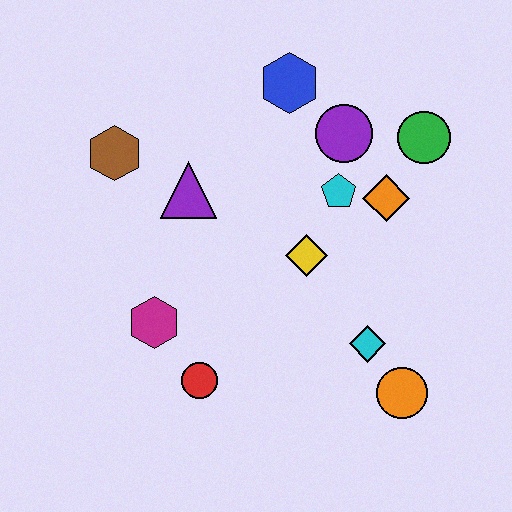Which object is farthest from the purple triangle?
The orange circle is farthest from the purple triangle.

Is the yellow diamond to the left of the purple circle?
Yes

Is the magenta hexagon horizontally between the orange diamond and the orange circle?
No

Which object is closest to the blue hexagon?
The purple circle is closest to the blue hexagon.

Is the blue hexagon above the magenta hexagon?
Yes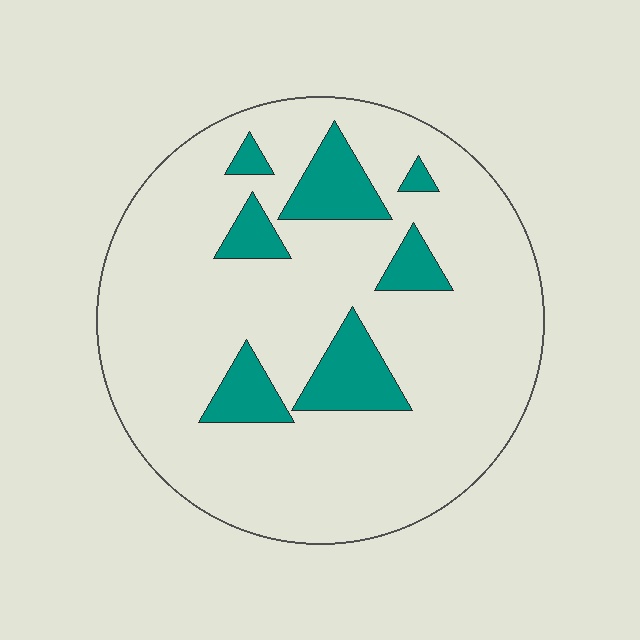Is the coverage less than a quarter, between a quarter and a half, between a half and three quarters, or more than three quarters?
Less than a quarter.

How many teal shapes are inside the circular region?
7.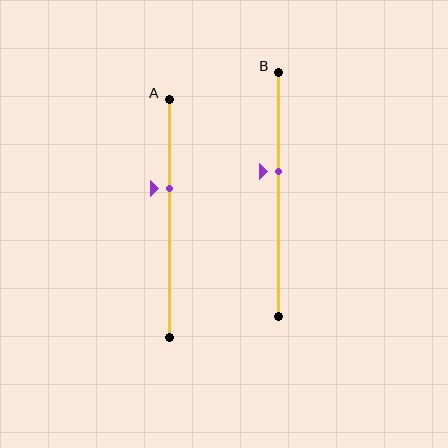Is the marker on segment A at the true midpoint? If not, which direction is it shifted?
No, the marker on segment A is shifted upward by about 13% of the segment length.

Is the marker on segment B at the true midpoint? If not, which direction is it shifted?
No, the marker on segment B is shifted upward by about 9% of the segment length.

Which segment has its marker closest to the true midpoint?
Segment B has its marker closest to the true midpoint.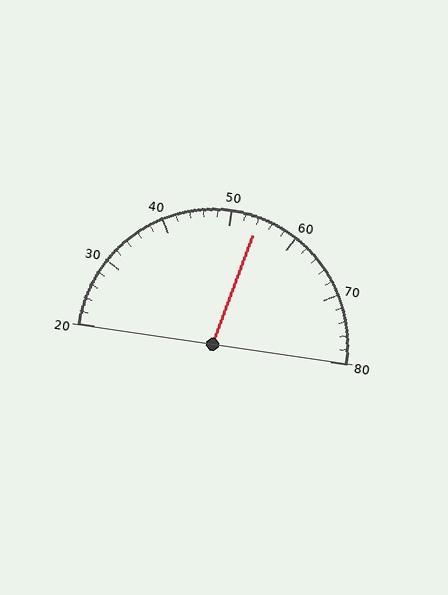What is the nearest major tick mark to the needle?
The nearest major tick mark is 50.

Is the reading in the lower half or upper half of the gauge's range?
The reading is in the upper half of the range (20 to 80).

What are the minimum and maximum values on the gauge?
The gauge ranges from 20 to 80.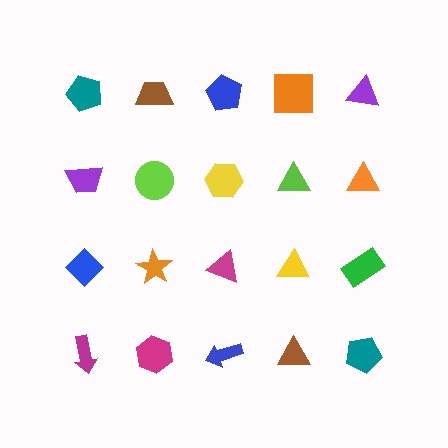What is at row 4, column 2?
A magenta hexagon.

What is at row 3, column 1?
A blue diamond.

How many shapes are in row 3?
5 shapes.